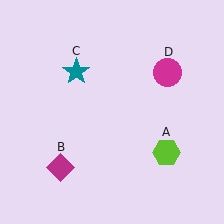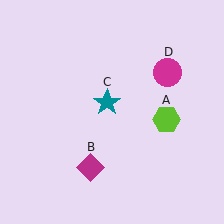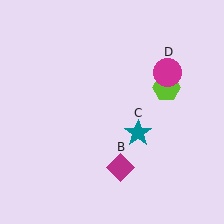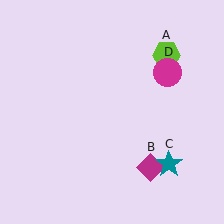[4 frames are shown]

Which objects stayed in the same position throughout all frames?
Magenta circle (object D) remained stationary.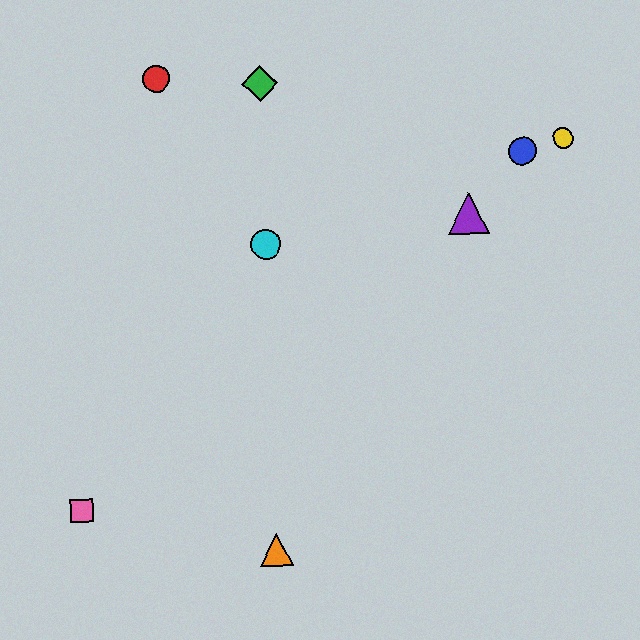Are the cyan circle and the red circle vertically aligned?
No, the cyan circle is at x≈265 and the red circle is at x≈156.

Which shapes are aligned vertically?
The green diamond, the orange triangle, the cyan circle are aligned vertically.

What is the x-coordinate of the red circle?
The red circle is at x≈156.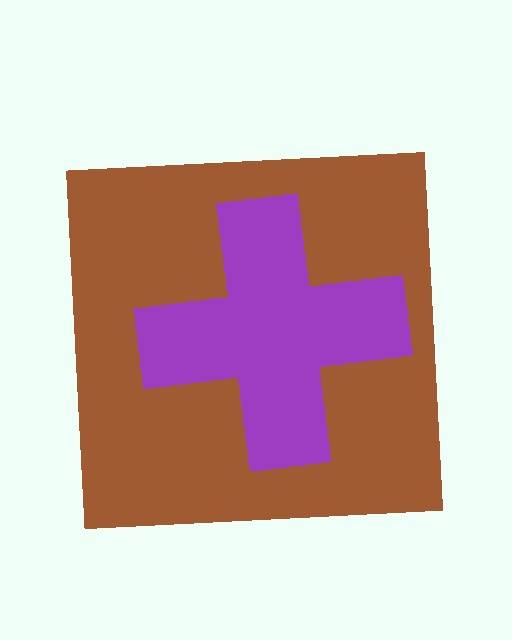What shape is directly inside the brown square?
The purple cross.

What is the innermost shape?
The purple cross.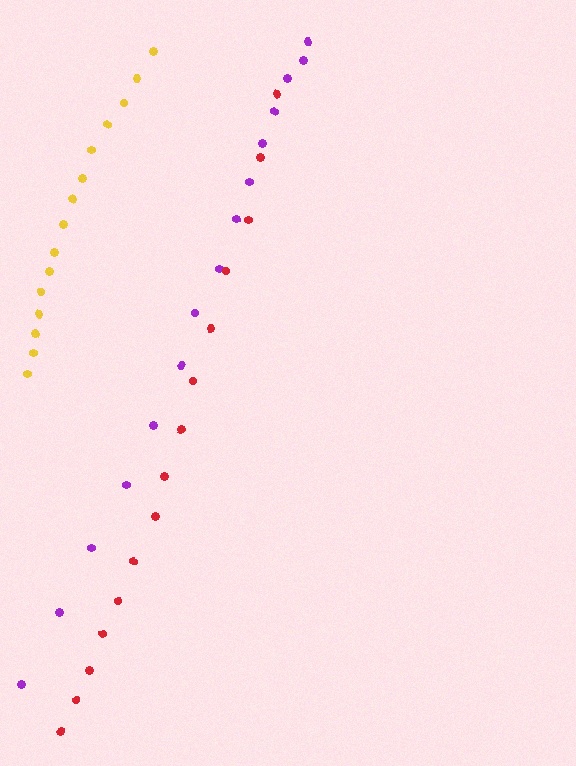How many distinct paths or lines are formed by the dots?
There are 3 distinct paths.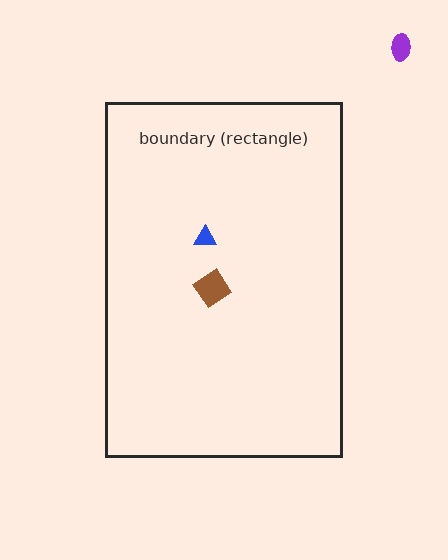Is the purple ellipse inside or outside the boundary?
Outside.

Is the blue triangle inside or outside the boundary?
Inside.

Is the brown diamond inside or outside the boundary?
Inside.